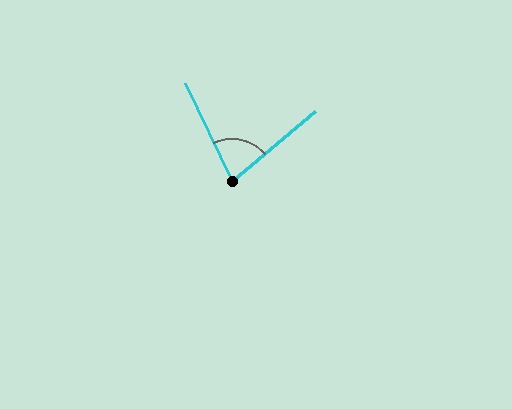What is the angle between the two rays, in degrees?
Approximately 76 degrees.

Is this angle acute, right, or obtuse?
It is acute.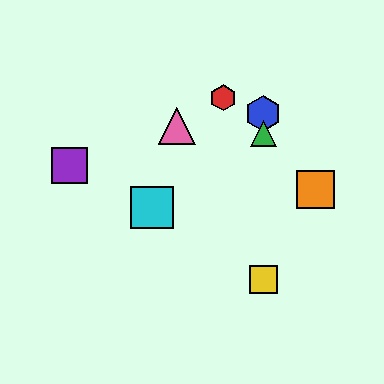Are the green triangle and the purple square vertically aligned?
No, the green triangle is at x≈263 and the purple square is at x≈70.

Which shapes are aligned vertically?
The blue hexagon, the green triangle, the yellow square are aligned vertically.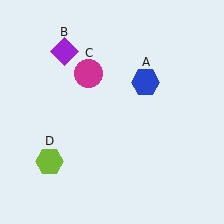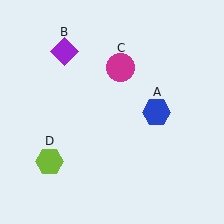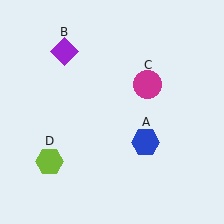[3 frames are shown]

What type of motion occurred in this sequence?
The blue hexagon (object A), magenta circle (object C) rotated clockwise around the center of the scene.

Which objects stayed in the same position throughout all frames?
Purple diamond (object B) and lime hexagon (object D) remained stationary.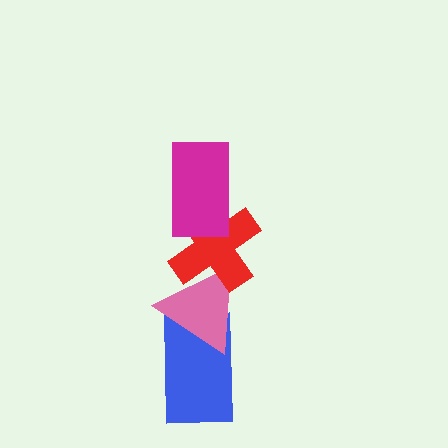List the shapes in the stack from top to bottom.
From top to bottom: the magenta rectangle, the red cross, the pink triangle, the blue rectangle.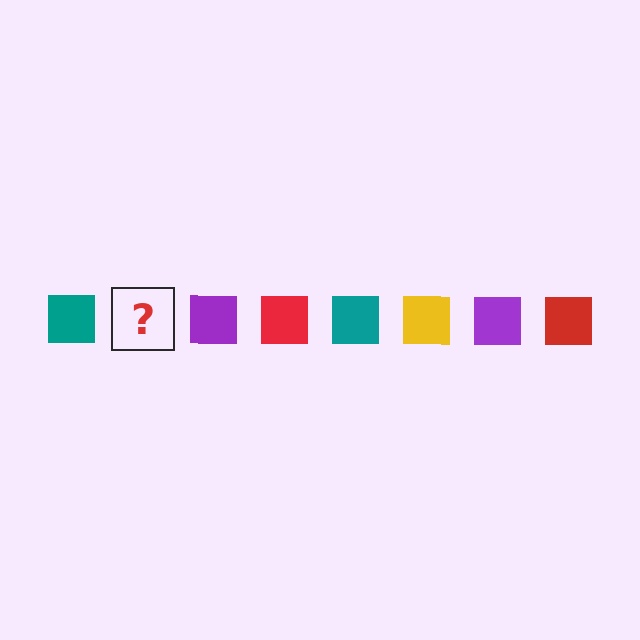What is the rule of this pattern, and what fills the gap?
The rule is that the pattern cycles through teal, yellow, purple, red squares. The gap should be filled with a yellow square.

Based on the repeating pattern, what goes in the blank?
The blank should be a yellow square.